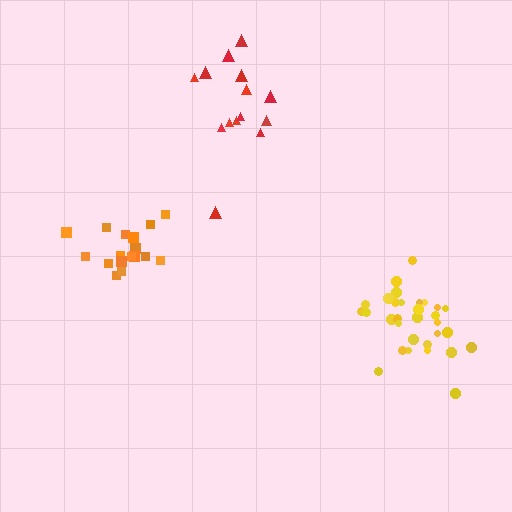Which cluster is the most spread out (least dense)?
Red.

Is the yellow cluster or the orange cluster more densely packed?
Orange.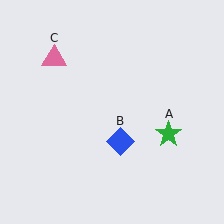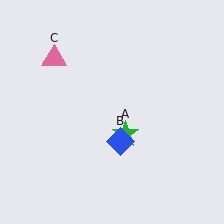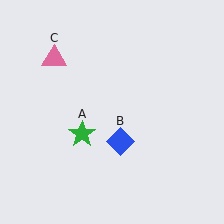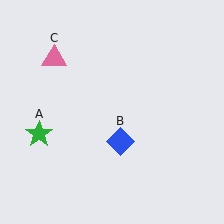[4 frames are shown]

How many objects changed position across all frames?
1 object changed position: green star (object A).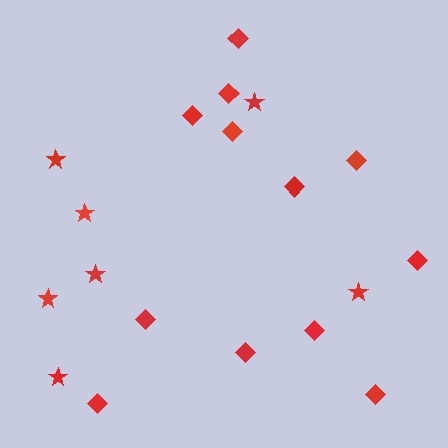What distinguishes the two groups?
There are 2 groups: one group of stars (7) and one group of diamonds (12).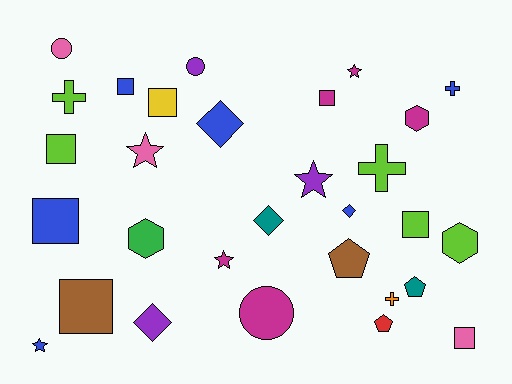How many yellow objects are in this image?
There is 1 yellow object.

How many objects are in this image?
There are 30 objects.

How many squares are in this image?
There are 8 squares.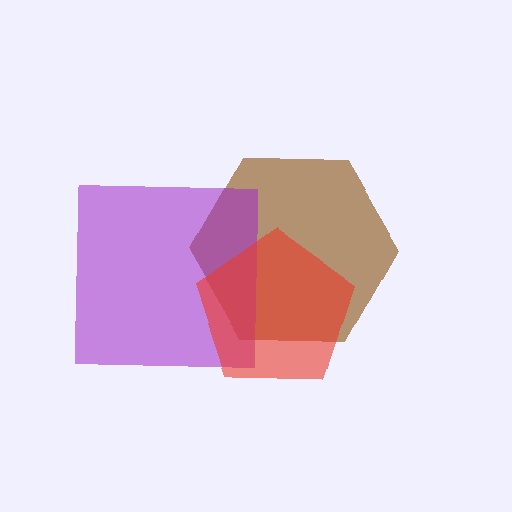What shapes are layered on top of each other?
The layered shapes are: a brown hexagon, a purple square, a red pentagon.